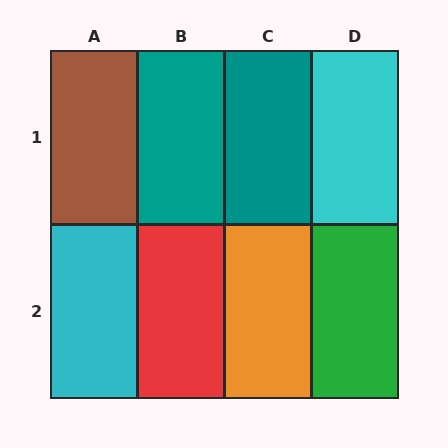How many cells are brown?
1 cell is brown.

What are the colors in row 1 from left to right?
Brown, teal, teal, cyan.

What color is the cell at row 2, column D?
Green.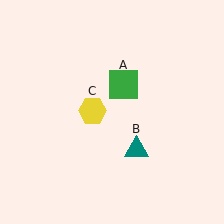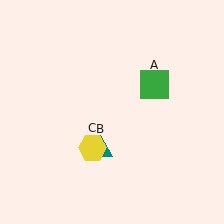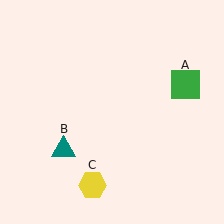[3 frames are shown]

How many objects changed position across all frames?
3 objects changed position: green square (object A), teal triangle (object B), yellow hexagon (object C).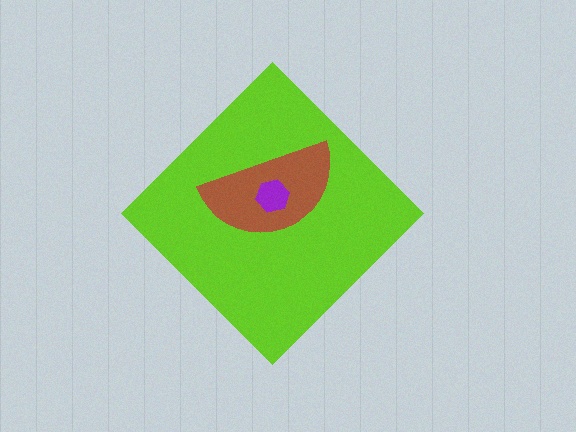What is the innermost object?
The purple hexagon.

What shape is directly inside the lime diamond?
The brown semicircle.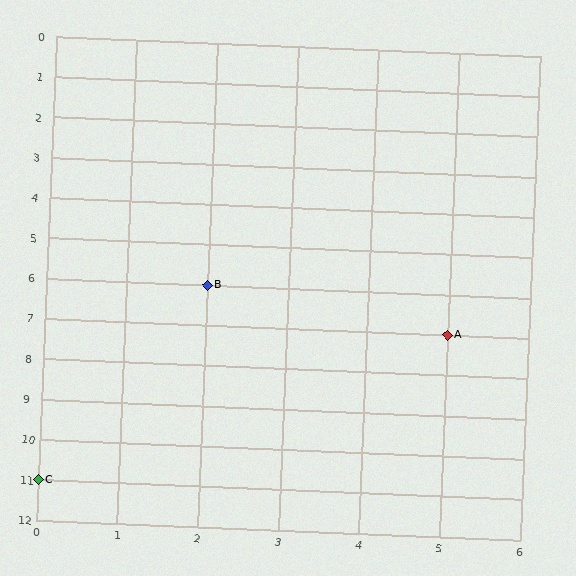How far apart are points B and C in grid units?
Points B and C are 2 columns and 5 rows apart (about 5.4 grid units diagonally).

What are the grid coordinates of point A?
Point A is at grid coordinates (5, 7).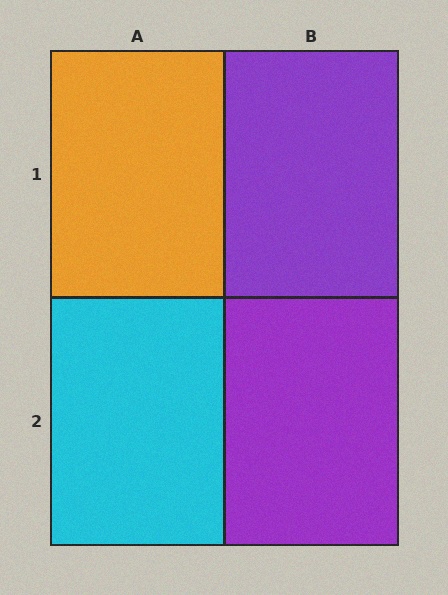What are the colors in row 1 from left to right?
Orange, purple.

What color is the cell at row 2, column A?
Cyan.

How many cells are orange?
1 cell is orange.